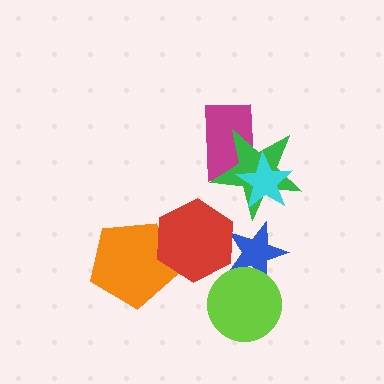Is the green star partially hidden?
Yes, it is partially covered by another shape.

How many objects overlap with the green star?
2 objects overlap with the green star.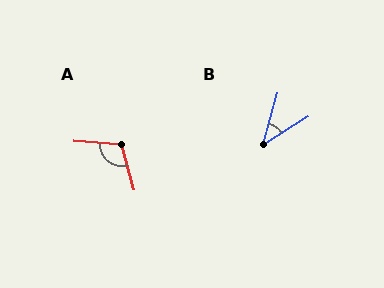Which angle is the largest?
A, at approximately 110 degrees.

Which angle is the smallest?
B, at approximately 42 degrees.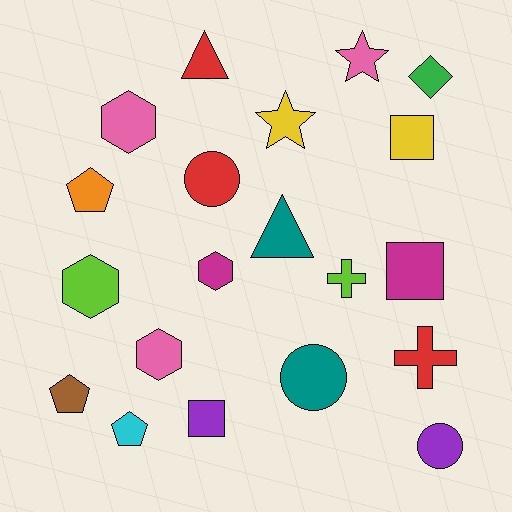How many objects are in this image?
There are 20 objects.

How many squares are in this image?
There are 3 squares.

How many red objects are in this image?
There are 3 red objects.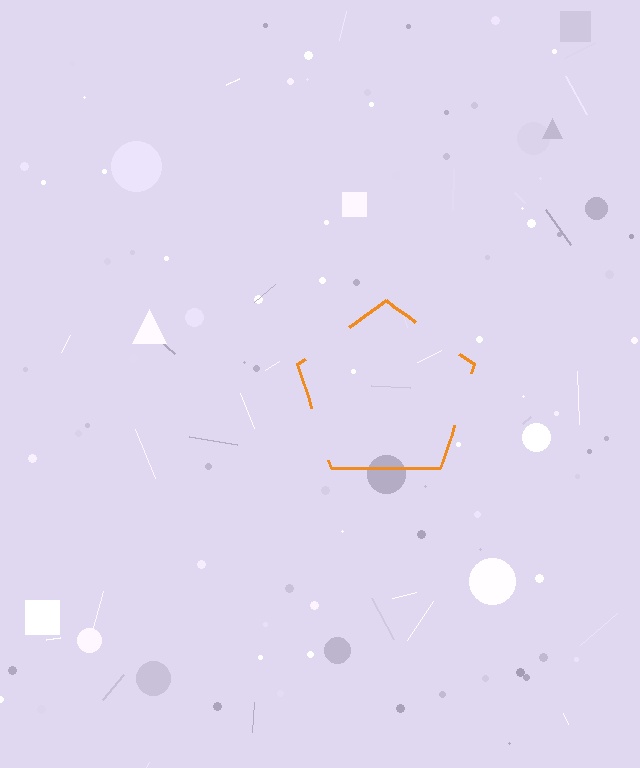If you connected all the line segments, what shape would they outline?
They would outline a pentagon.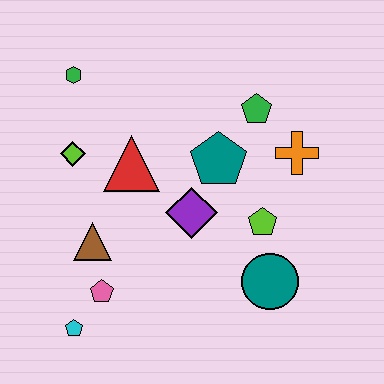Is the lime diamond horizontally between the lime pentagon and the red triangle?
No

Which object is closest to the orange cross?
The green pentagon is closest to the orange cross.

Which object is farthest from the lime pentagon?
The green hexagon is farthest from the lime pentagon.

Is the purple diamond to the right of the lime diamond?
Yes